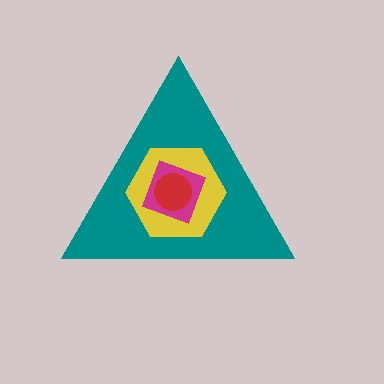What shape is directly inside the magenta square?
The red circle.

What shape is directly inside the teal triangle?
The yellow hexagon.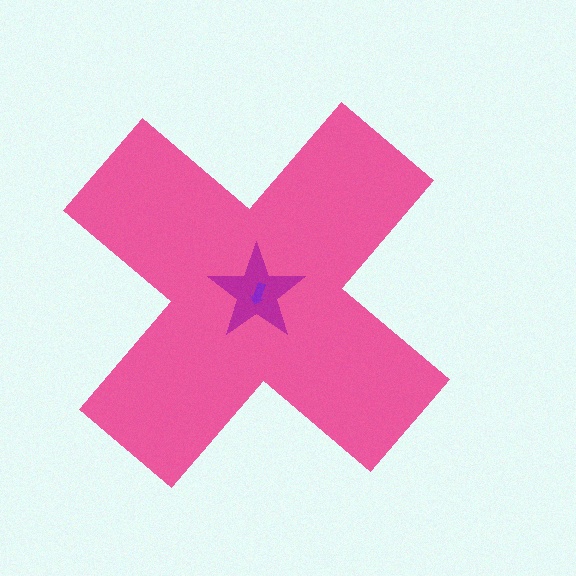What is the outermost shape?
The pink cross.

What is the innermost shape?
The purple arrow.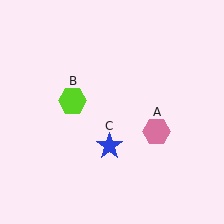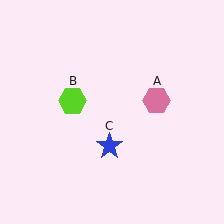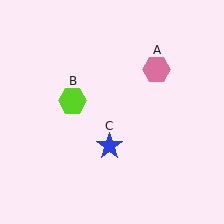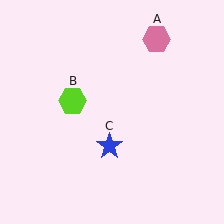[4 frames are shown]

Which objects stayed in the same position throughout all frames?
Lime hexagon (object B) and blue star (object C) remained stationary.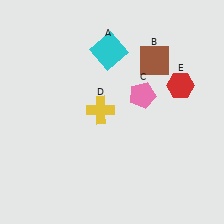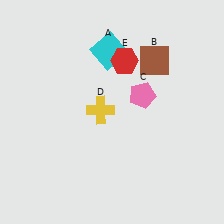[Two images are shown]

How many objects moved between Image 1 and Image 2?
1 object moved between the two images.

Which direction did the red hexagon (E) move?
The red hexagon (E) moved left.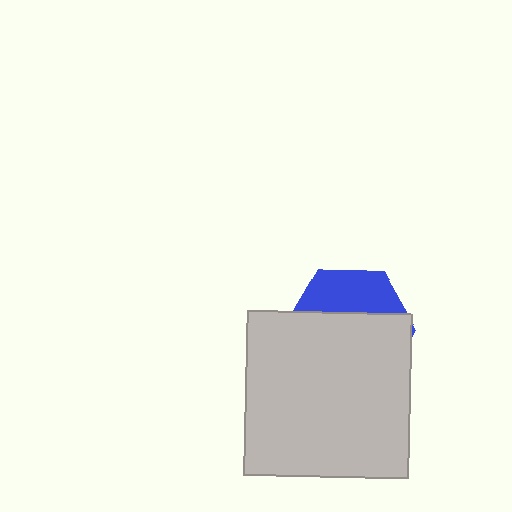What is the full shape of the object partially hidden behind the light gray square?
The partially hidden object is a blue hexagon.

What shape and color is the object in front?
The object in front is a light gray square.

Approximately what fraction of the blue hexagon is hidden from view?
Roughly 68% of the blue hexagon is hidden behind the light gray square.